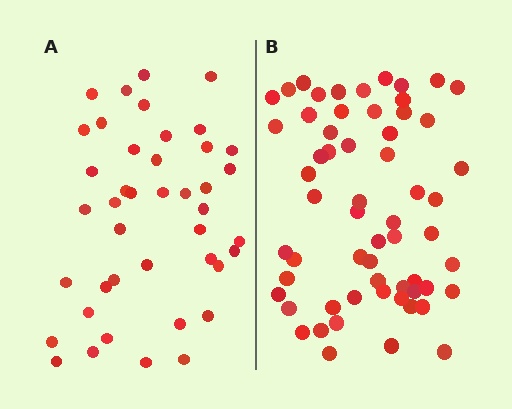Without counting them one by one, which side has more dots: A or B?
Region B (the right region) has more dots.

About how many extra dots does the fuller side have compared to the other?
Region B has approximately 20 more dots than region A.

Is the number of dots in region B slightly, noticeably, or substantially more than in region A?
Region B has noticeably more, but not dramatically so. The ratio is roughly 1.4 to 1.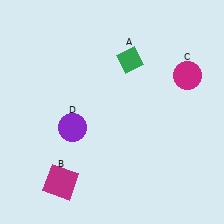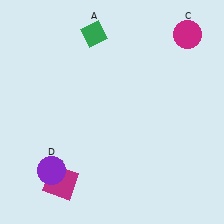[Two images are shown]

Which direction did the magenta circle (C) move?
The magenta circle (C) moved up.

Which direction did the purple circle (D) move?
The purple circle (D) moved down.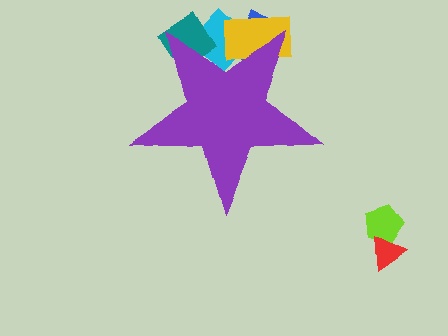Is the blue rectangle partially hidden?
Yes, the blue rectangle is partially hidden behind the purple star.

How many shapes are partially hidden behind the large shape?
4 shapes are partially hidden.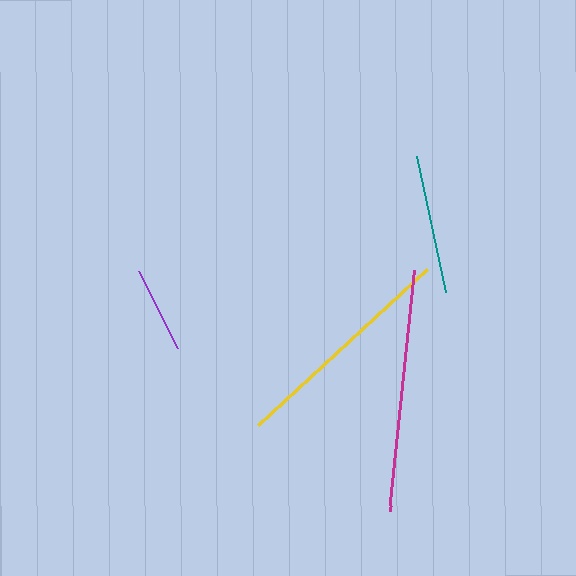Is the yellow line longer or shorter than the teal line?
The yellow line is longer than the teal line.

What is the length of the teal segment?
The teal segment is approximately 139 pixels long.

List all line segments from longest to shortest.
From longest to shortest: magenta, yellow, teal, purple.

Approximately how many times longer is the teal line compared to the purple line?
The teal line is approximately 1.6 times the length of the purple line.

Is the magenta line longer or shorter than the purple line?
The magenta line is longer than the purple line.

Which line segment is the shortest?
The purple line is the shortest at approximately 86 pixels.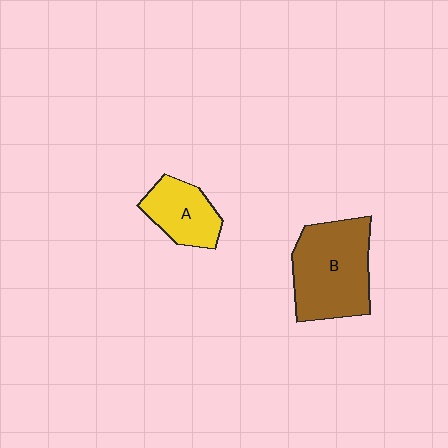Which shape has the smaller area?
Shape A (yellow).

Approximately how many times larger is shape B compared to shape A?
Approximately 1.8 times.